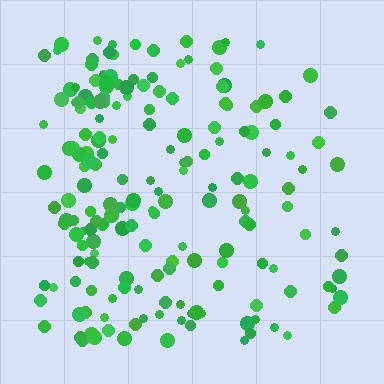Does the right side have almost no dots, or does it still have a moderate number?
Still a moderate number, just noticeably fewer than the left.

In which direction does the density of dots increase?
From right to left, with the left side densest.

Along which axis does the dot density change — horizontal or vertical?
Horizontal.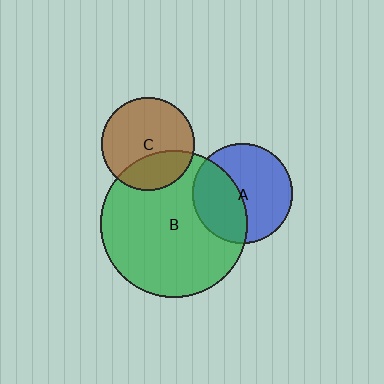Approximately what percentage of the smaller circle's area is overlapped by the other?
Approximately 30%.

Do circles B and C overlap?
Yes.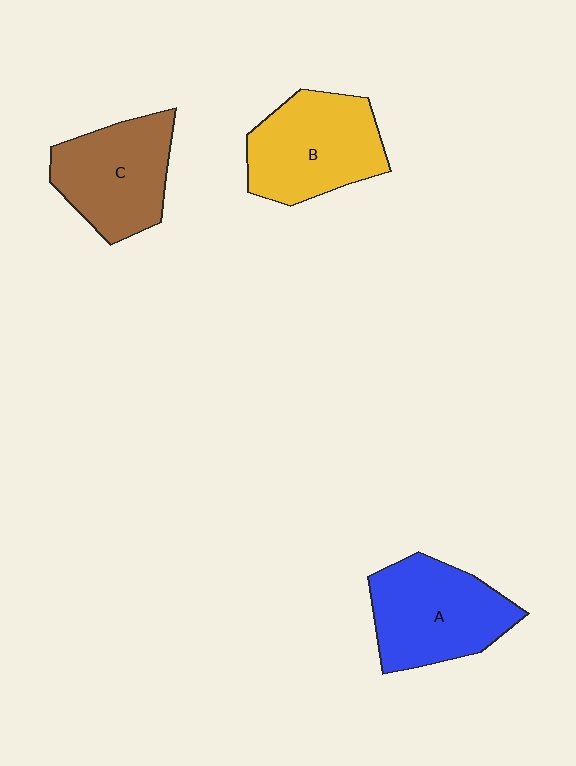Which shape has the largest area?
Shape A (blue).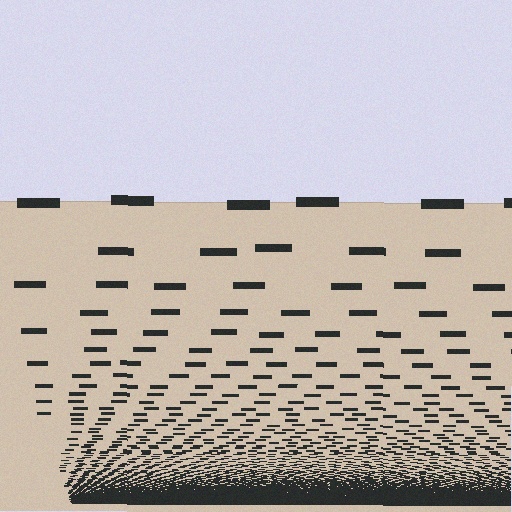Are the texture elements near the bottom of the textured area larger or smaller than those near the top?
Smaller. The gradient is inverted — elements near the bottom are smaller and denser.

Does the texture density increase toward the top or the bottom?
Density increases toward the bottom.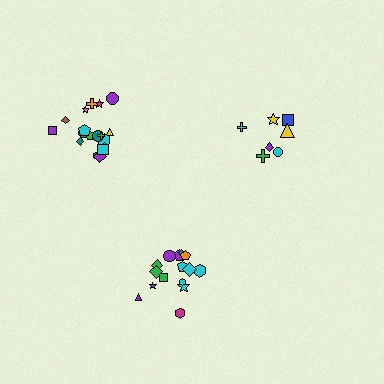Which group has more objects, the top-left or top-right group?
The top-left group.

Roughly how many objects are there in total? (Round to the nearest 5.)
Roughly 40 objects in total.